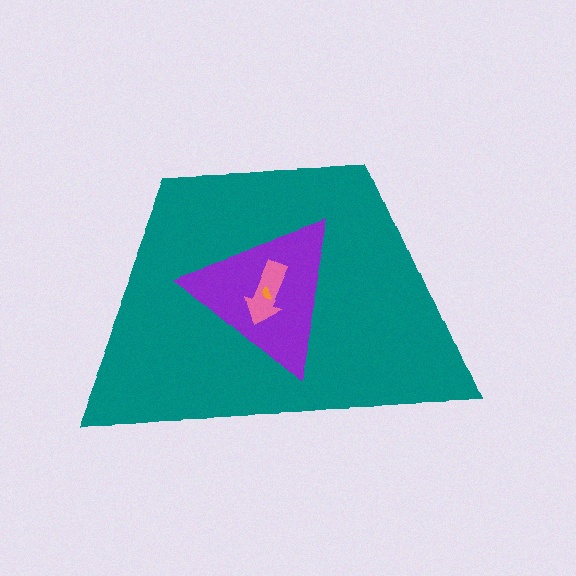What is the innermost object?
The orange semicircle.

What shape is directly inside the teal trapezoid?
The purple triangle.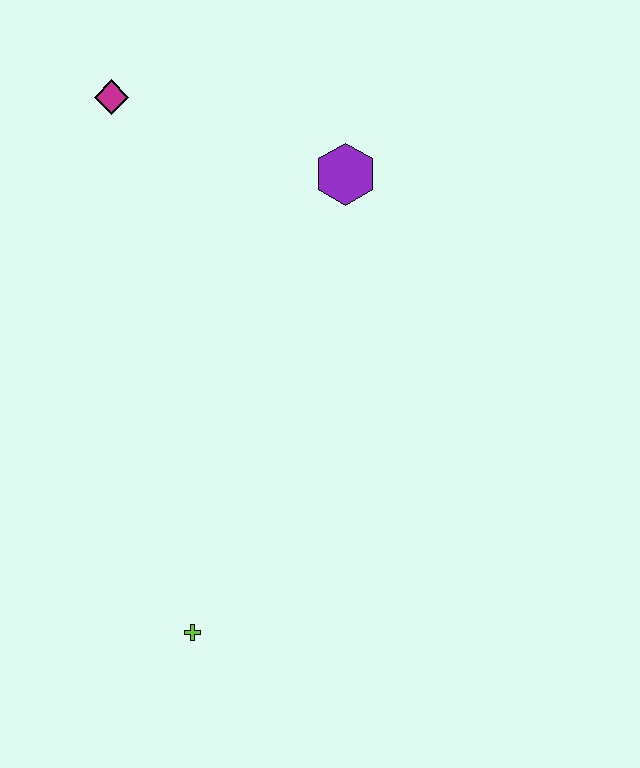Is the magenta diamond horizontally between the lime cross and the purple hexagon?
No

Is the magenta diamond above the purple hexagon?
Yes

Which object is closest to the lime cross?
The purple hexagon is closest to the lime cross.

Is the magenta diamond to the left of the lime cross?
Yes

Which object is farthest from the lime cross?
The magenta diamond is farthest from the lime cross.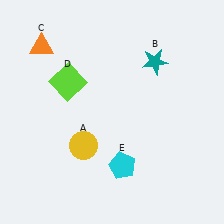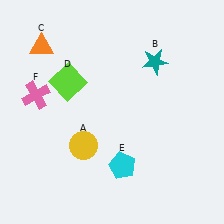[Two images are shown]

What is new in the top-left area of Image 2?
A pink cross (F) was added in the top-left area of Image 2.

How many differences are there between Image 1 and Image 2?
There is 1 difference between the two images.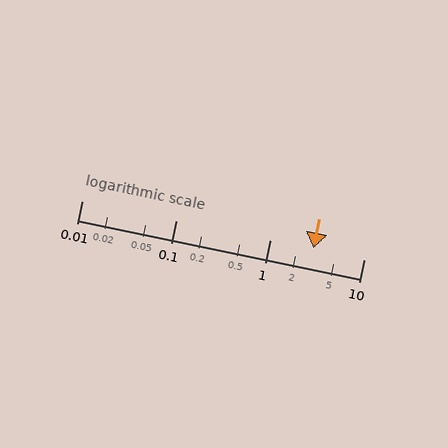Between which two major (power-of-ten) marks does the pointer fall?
The pointer is between 1 and 10.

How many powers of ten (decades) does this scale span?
The scale spans 3 decades, from 0.01 to 10.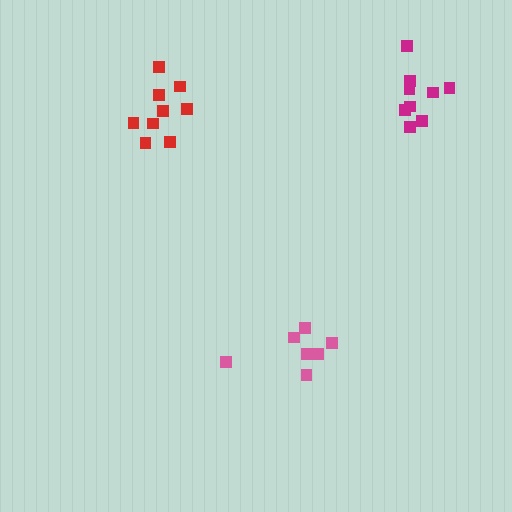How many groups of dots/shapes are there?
There are 3 groups.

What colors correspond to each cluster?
The clusters are colored: magenta, pink, red.